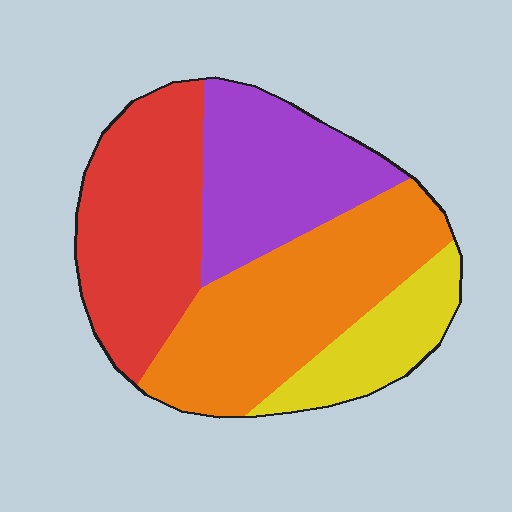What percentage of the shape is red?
Red covers 29% of the shape.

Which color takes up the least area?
Yellow, at roughly 15%.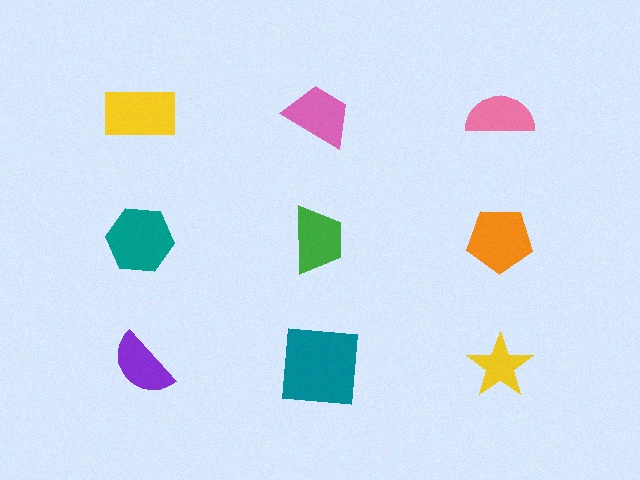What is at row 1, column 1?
A yellow rectangle.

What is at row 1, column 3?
A pink semicircle.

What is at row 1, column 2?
A pink trapezoid.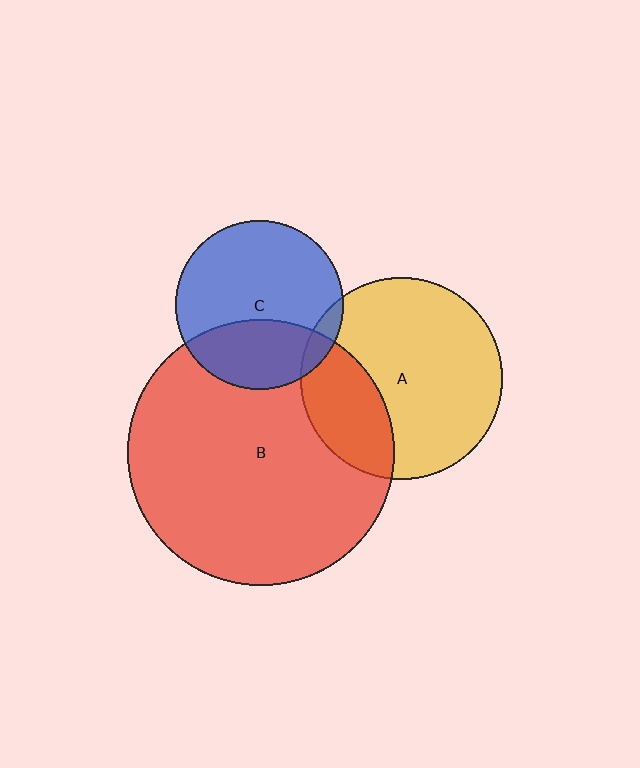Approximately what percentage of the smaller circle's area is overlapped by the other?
Approximately 35%.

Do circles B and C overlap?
Yes.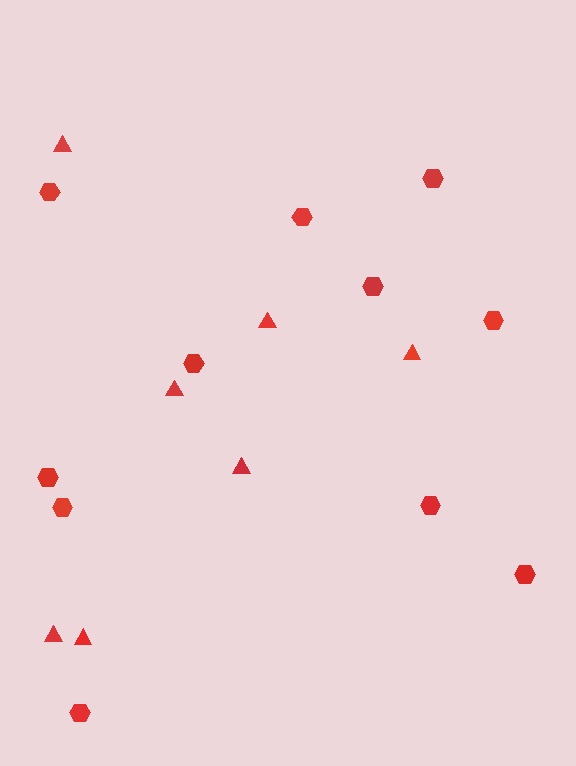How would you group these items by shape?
There are 2 groups: one group of hexagons (11) and one group of triangles (7).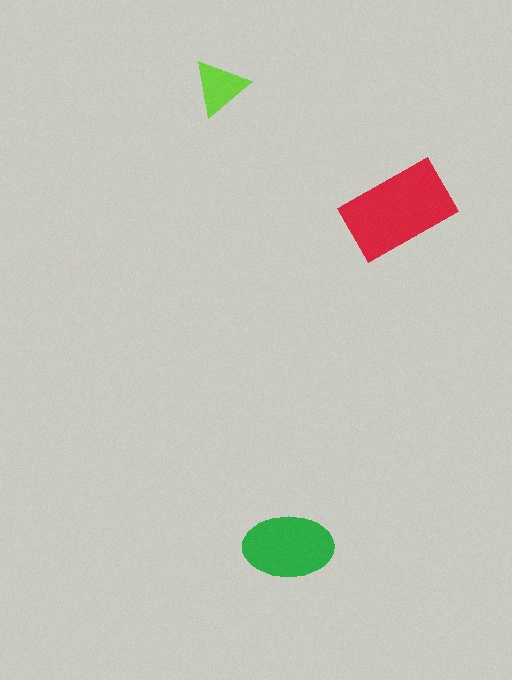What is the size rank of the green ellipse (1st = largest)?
2nd.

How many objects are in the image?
There are 3 objects in the image.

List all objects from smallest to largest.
The lime triangle, the green ellipse, the red rectangle.